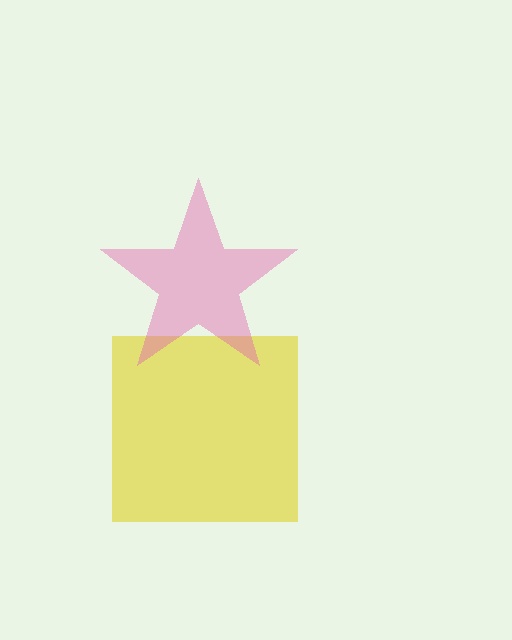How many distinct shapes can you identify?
There are 2 distinct shapes: a yellow square, a pink star.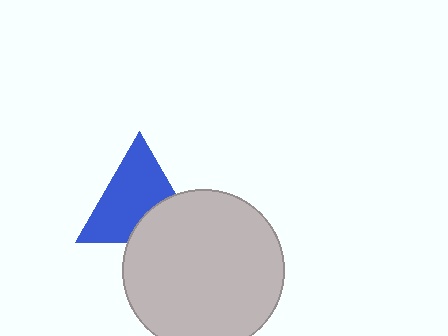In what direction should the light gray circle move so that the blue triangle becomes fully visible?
The light gray circle should move down. That is the shortest direction to clear the overlap and leave the blue triangle fully visible.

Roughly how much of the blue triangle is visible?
Most of it is visible (roughly 69%).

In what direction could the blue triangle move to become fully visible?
The blue triangle could move up. That would shift it out from behind the light gray circle entirely.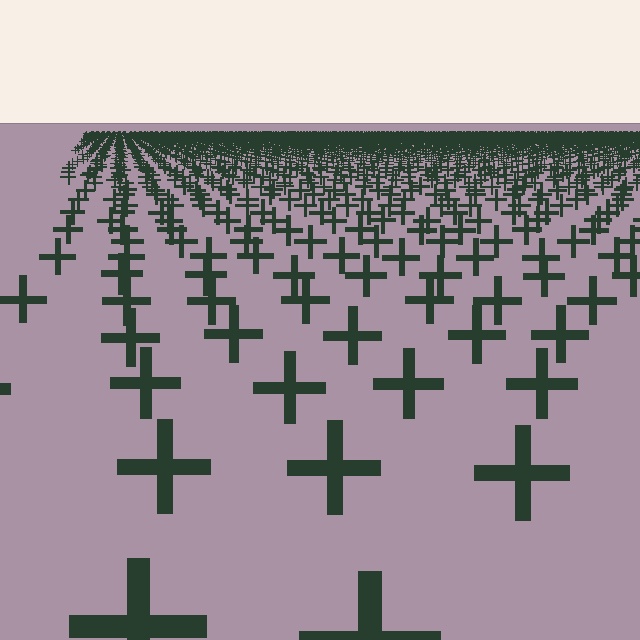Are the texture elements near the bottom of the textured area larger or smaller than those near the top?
Larger. Near the bottom, elements are closer to the viewer and appear at a bigger on-screen size.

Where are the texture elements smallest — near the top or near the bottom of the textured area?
Near the top.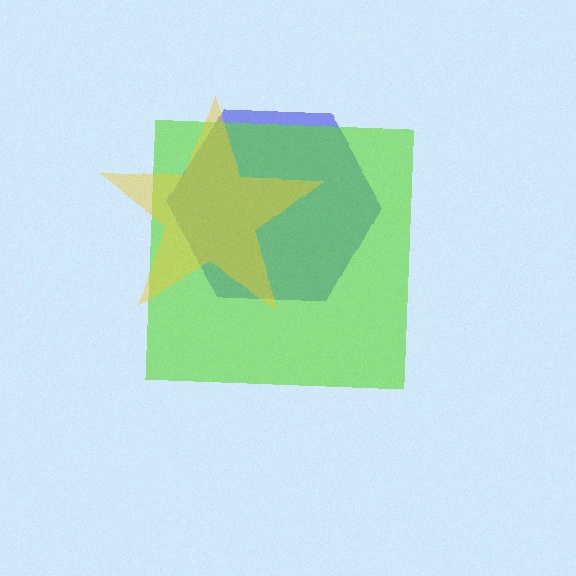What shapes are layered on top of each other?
The layered shapes are: a blue hexagon, a lime square, a yellow star.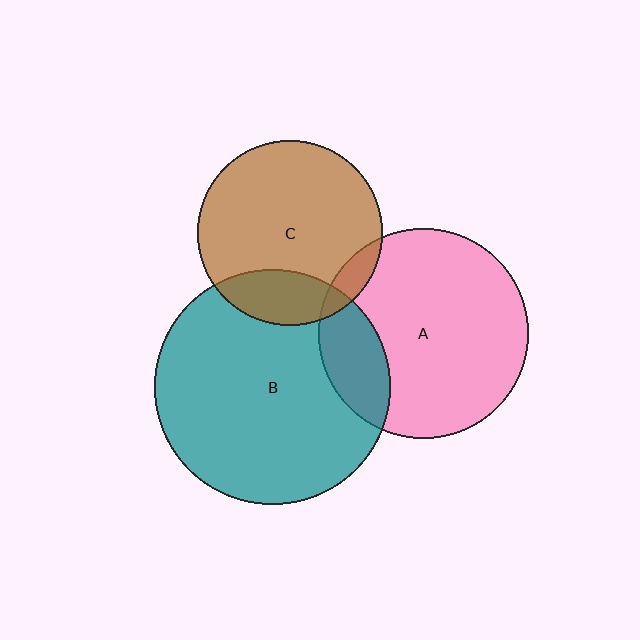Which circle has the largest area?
Circle B (teal).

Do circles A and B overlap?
Yes.